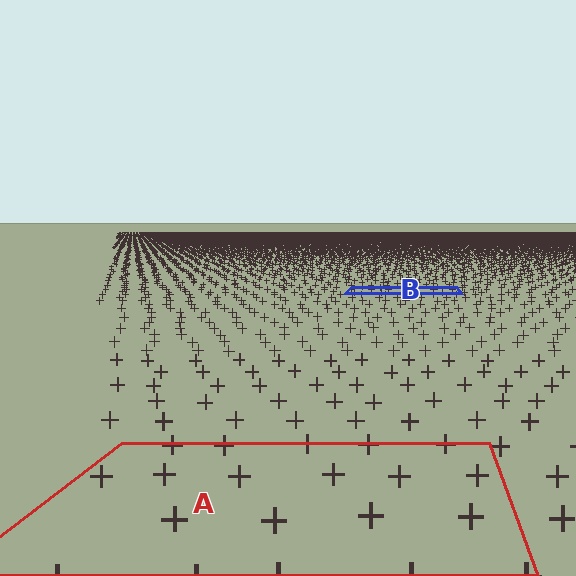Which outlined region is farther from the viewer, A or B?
Region B is farther from the viewer — the texture elements inside it appear smaller and more densely packed.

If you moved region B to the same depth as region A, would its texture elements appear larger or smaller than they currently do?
They would appear larger. At a closer depth, the same texture elements are projected at a bigger on-screen size.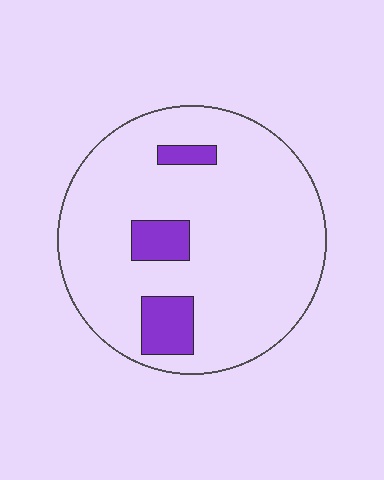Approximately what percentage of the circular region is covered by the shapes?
Approximately 10%.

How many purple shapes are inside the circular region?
3.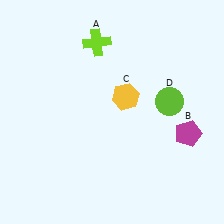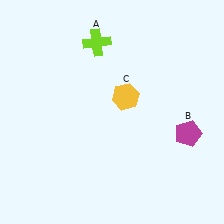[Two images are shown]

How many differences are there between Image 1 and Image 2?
There is 1 difference between the two images.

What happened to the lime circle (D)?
The lime circle (D) was removed in Image 2. It was in the top-right area of Image 1.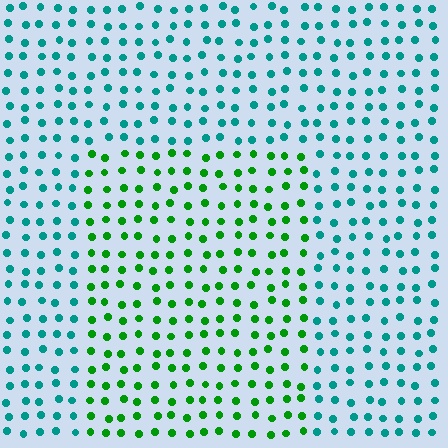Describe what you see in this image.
The image is filled with small teal elements in a uniform arrangement. A rectangle-shaped region is visible where the elements are tinted to a slightly different hue, forming a subtle color boundary.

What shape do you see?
I see a rectangle.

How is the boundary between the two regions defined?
The boundary is defined purely by a slight shift in hue (about 52 degrees). Spacing, size, and orientation are identical on both sides.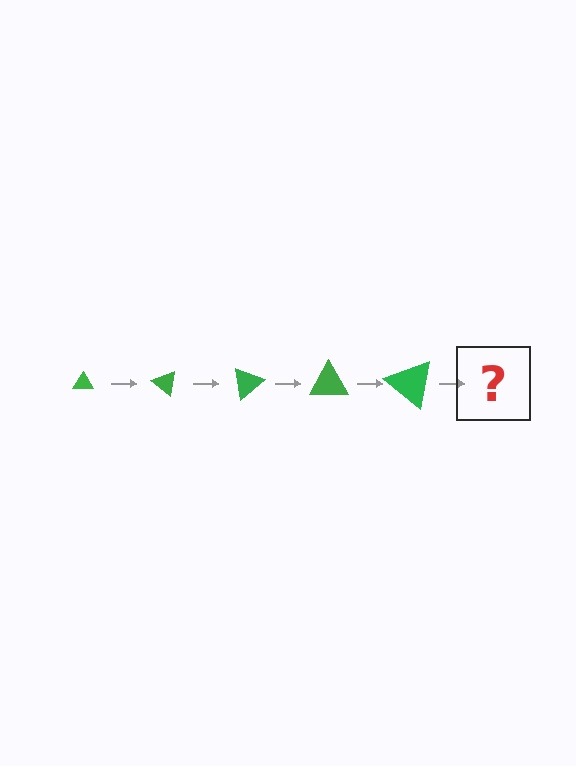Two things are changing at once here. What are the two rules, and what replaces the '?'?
The two rules are that the triangle grows larger each step and it rotates 40 degrees each step. The '?' should be a triangle, larger than the previous one and rotated 200 degrees from the start.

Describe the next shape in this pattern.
It should be a triangle, larger than the previous one and rotated 200 degrees from the start.